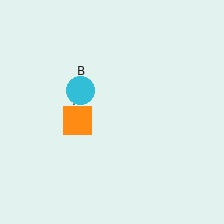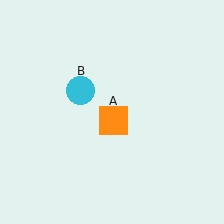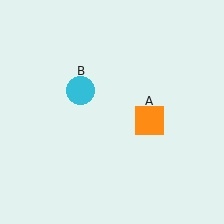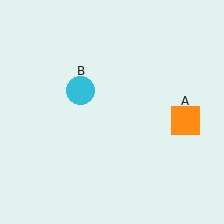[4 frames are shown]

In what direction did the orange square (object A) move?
The orange square (object A) moved right.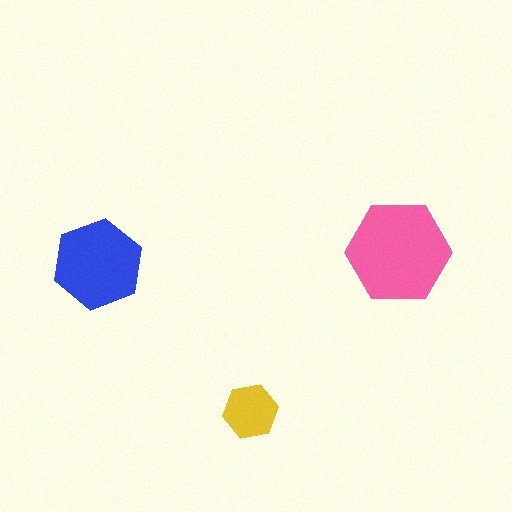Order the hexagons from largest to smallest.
the pink one, the blue one, the yellow one.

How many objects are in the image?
There are 3 objects in the image.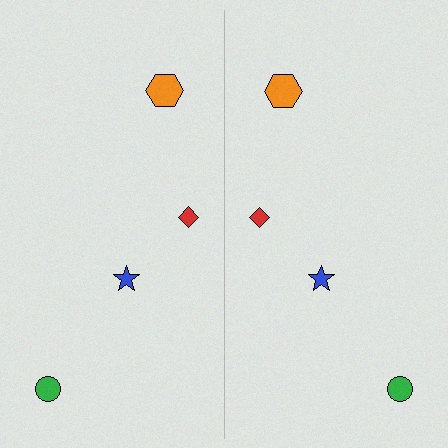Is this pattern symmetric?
Yes, this pattern has bilateral (reflection) symmetry.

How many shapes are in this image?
There are 8 shapes in this image.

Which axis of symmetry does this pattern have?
The pattern has a vertical axis of symmetry running through the center of the image.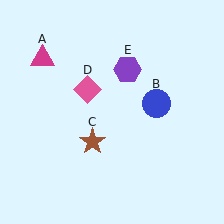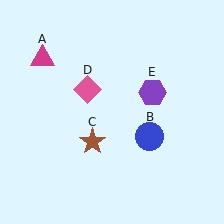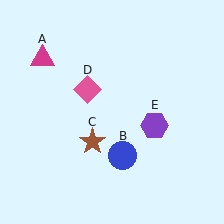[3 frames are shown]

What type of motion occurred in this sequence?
The blue circle (object B), purple hexagon (object E) rotated clockwise around the center of the scene.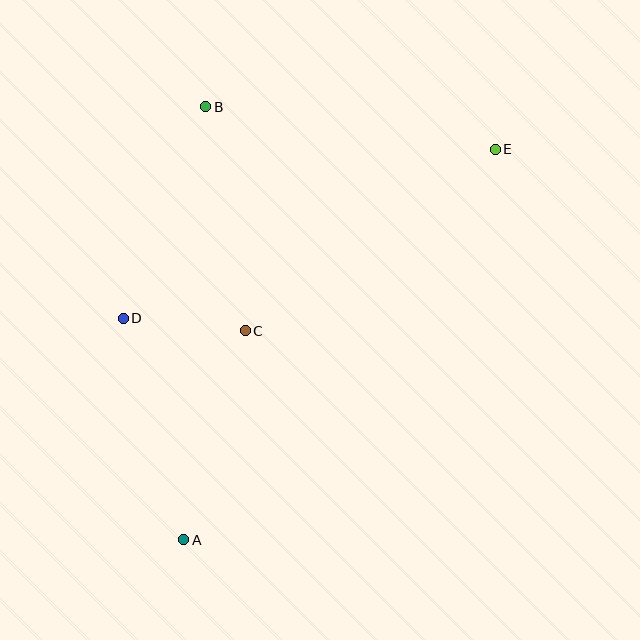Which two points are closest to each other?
Points C and D are closest to each other.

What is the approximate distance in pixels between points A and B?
The distance between A and B is approximately 434 pixels.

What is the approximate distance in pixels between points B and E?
The distance between B and E is approximately 293 pixels.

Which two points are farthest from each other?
Points A and E are farthest from each other.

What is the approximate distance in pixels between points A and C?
The distance between A and C is approximately 218 pixels.